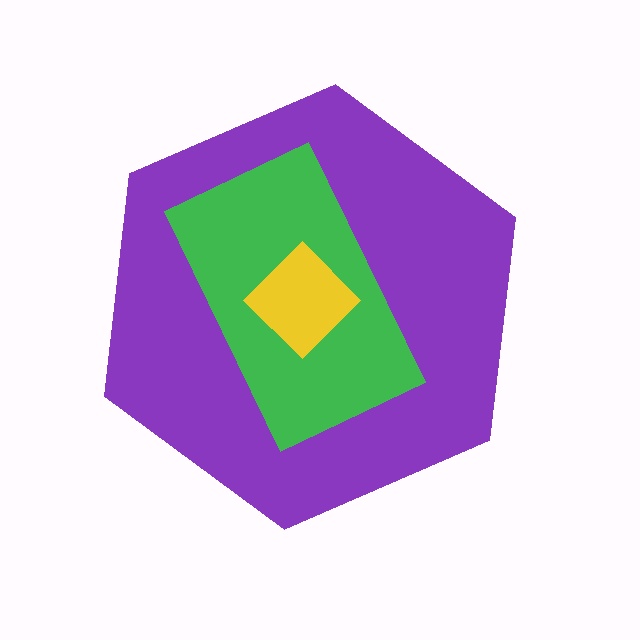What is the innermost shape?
The yellow diamond.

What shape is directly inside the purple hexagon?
The green rectangle.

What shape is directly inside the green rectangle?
The yellow diamond.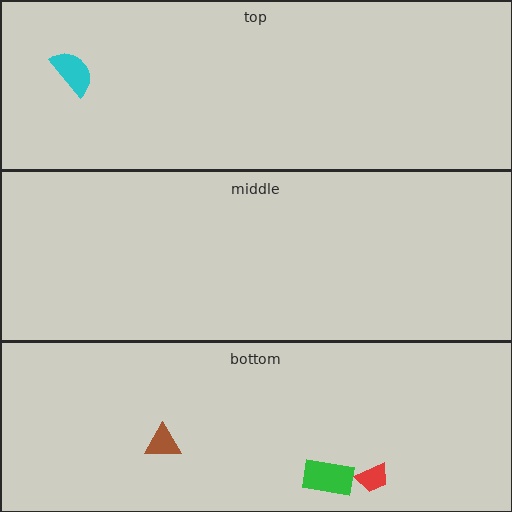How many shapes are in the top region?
1.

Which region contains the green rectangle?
The bottom region.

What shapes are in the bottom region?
The brown triangle, the red trapezoid, the green rectangle.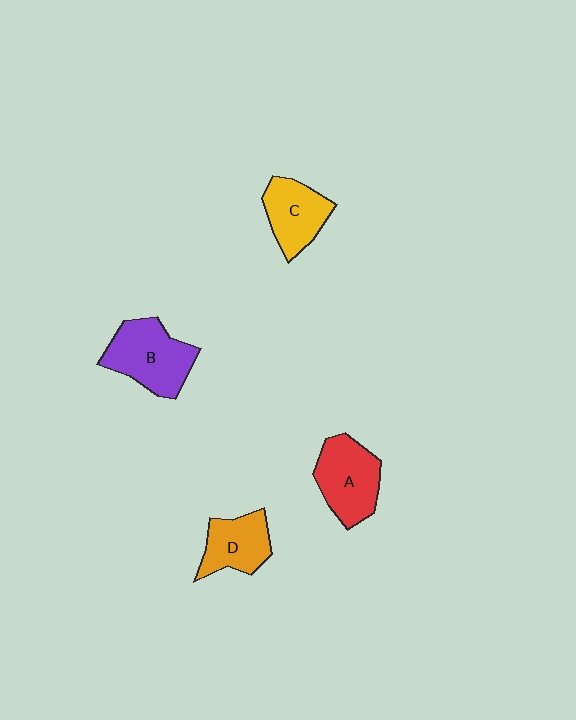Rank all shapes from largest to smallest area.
From largest to smallest: B (purple), A (red), C (yellow), D (orange).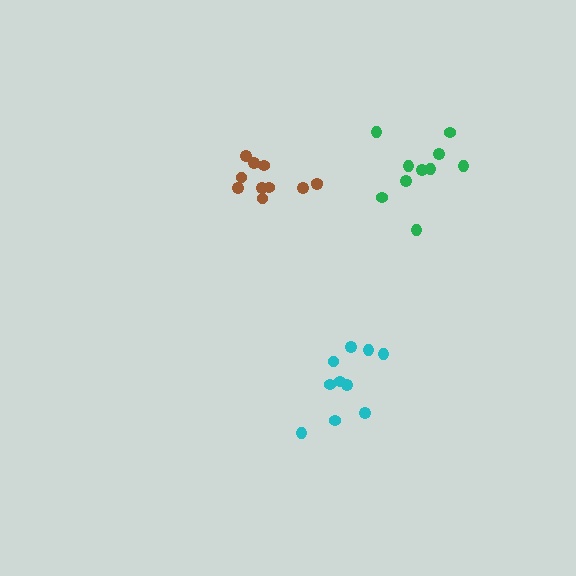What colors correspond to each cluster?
The clusters are colored: green, cyan, brown.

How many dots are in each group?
Group 1: 10 dots, Group 2: 10 dots, Group 3: 11 dots (31 total).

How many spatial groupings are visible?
There are 3 spatial groupings.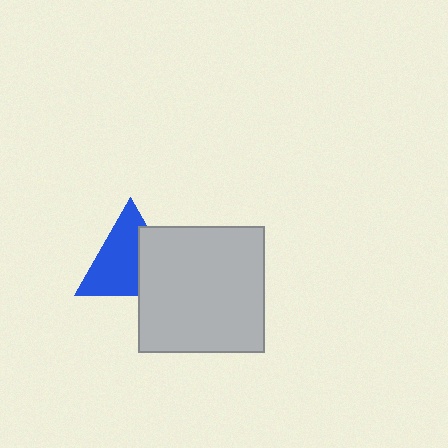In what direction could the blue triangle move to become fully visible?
The blue triangle could move left. That would shift it out from behind the light gray square entirely.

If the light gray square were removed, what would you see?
You would see the complete blue triangle.